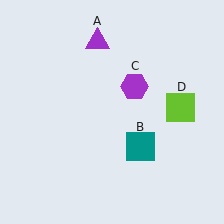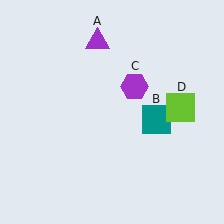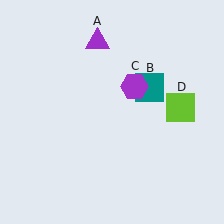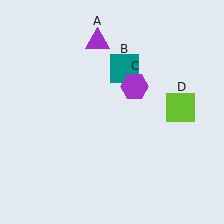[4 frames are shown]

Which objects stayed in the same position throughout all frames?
Purple triangle (object A) and purple hexagon (object C) and lime square (object D) remained stationary.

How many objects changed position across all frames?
1 object changed position: teal square (object B).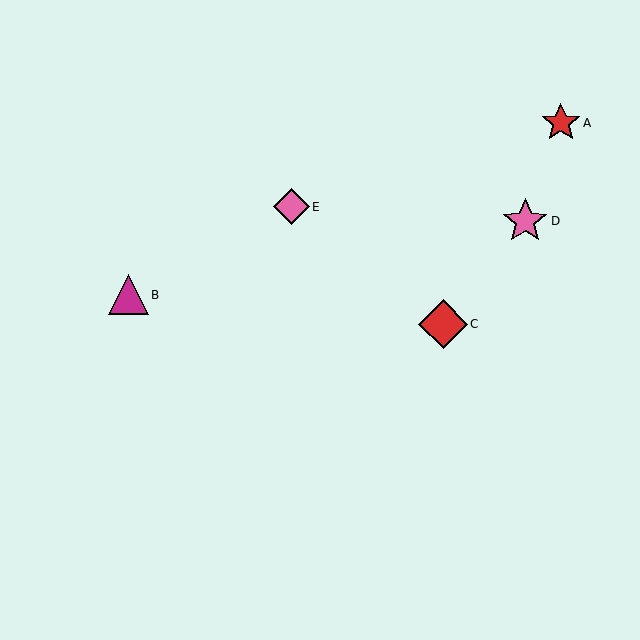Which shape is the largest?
The red diamond (labeled C) is the largest.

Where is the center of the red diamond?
The center of the red diamond is at (443, 324).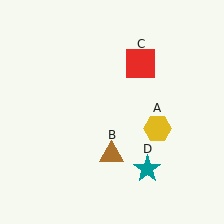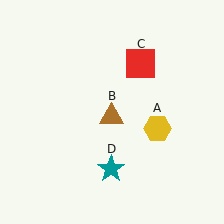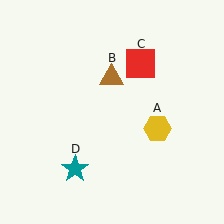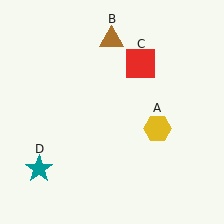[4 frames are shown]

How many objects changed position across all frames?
2 objects changed position: brown triangle (object B), teal star (object D).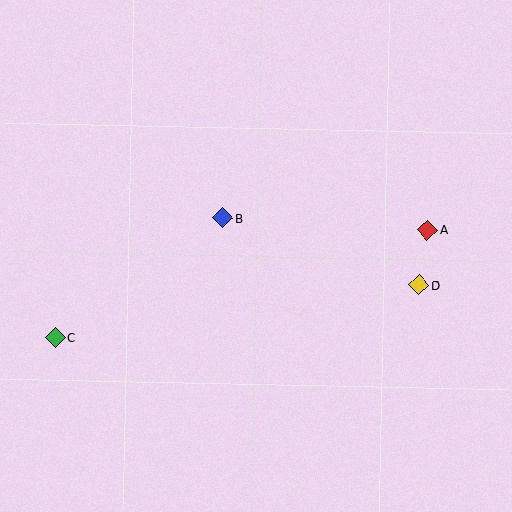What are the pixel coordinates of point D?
Point D is at (419, 285).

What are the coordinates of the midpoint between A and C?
The midpoint between A and C is at (241, 284).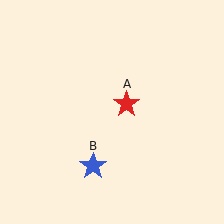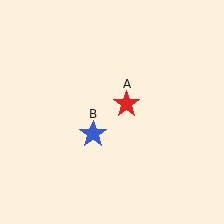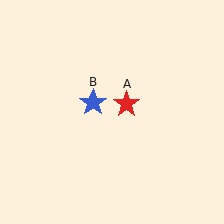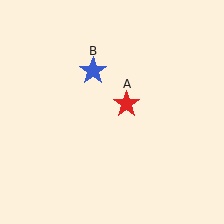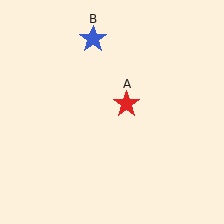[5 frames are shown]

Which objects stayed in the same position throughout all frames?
Red star (object A) remained stationary.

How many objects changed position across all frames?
1 object changed position: blue star (object B).